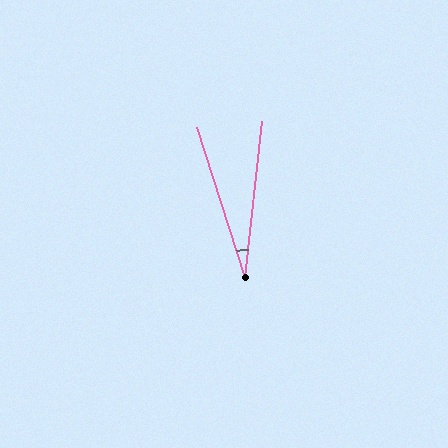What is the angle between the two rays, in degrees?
Approximately 24 degrees.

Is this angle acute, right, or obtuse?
It is acute.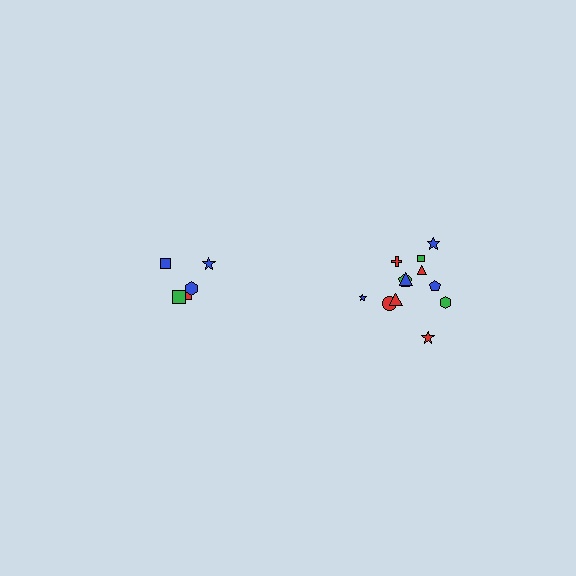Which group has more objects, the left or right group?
The right group.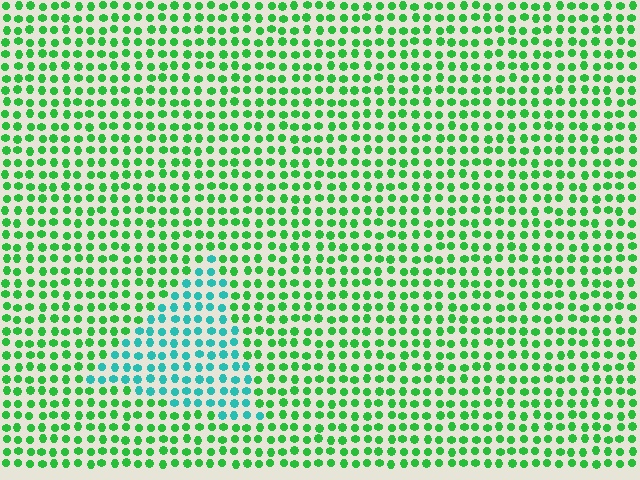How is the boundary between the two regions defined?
The boundary is defined purely by a slight shift in hue (about 48 degrees). Spacing, size, and orientation are identical on both sides.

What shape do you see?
I see a triangle.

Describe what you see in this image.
The image is filled with small green elements in a uniform arrangement. A triangle-shaped region is visible where the elements are tinted to a slightly different hue, forming a subtle color boundary.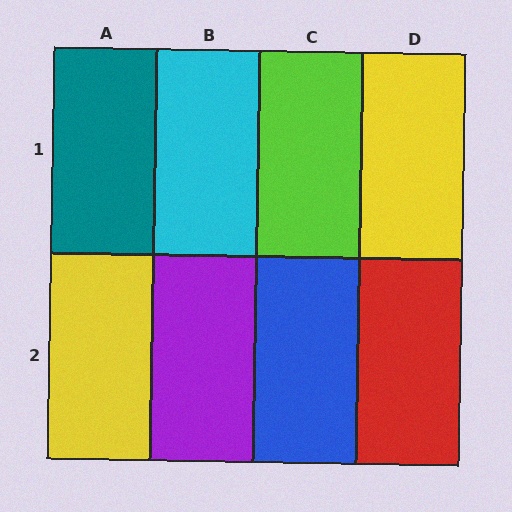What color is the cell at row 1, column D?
Yellow.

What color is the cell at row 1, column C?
Lime.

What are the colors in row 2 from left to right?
Yellow, purple, blue, red.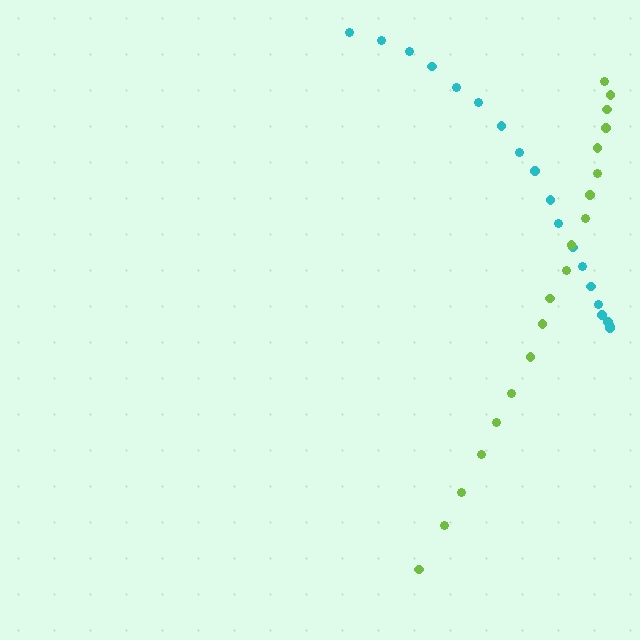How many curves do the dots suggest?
There are 2 distinct paths.